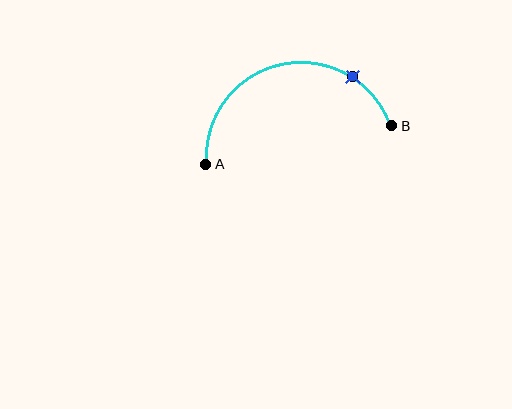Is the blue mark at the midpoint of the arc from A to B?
No. The blue mark lies on the arc but is closer to endpoint B. The arc midpoint would be at the point on the curve equidistant along the arc from both A and B.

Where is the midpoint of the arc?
The arc midpoint is the point on the curve farthest from the straight line joining A and B. It sits above that line.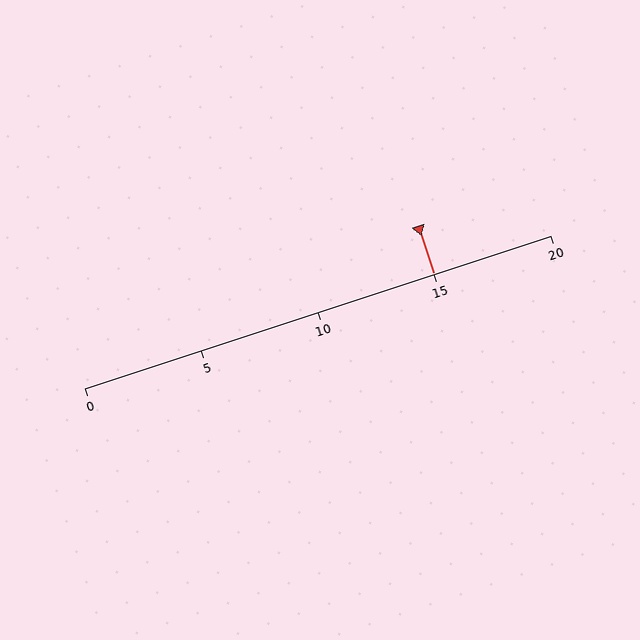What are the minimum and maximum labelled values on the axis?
The axis runs from 0 to 20.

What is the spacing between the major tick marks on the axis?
The major ticks are spaced 5 apart.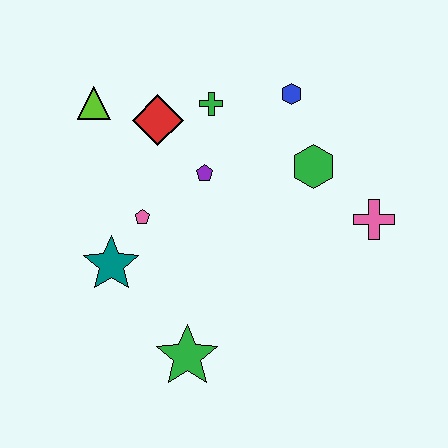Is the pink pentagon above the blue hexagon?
No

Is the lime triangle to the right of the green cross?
No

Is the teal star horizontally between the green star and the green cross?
No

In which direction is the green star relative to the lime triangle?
The green star is below the lime triangle.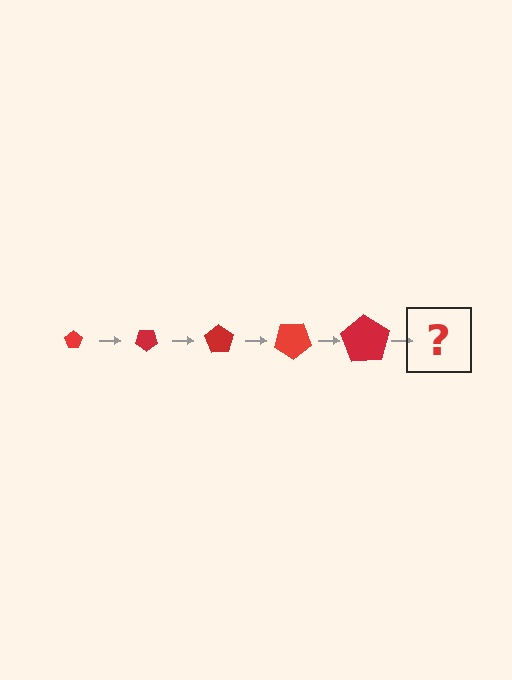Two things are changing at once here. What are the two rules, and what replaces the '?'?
The two rules are that the pentagon grows larger each step and it rotates 35 degrees each step. The '?' should be a pentagon, larger than the previous one and rotated 175 degrees from the start.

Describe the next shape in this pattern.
It should be a pentagon, larger than the previous one and rotated 175 degrees from the start.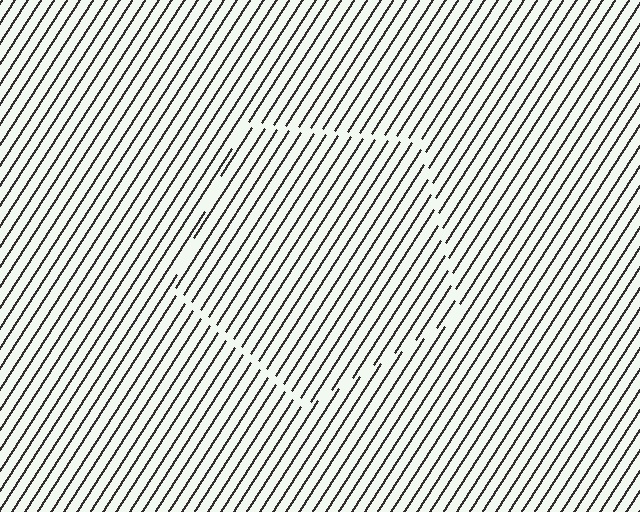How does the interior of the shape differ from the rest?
The interior of the shape contains the same grating, shifted by half a period — the contour is defined by the phase discontinuity where line-ends from the inner and outer gratings abut.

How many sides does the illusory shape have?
5 sides — the line-ends trace a pentagon.